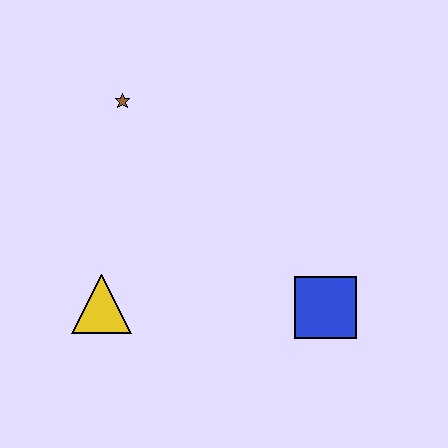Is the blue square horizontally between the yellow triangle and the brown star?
No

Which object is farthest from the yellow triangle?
The blue square is farthest from the yellow triangle.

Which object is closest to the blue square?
The yellow triangle is closest to the blue square.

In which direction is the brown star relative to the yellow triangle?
The brown star is above the yellow triangle.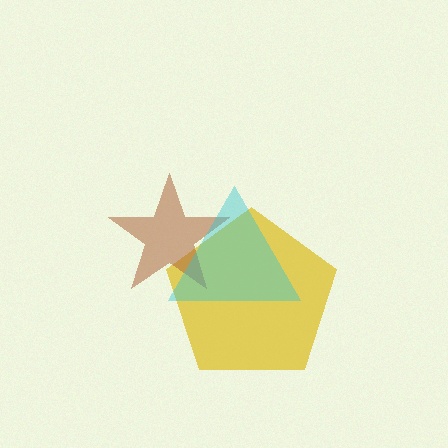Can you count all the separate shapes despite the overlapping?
Yes, there are 3 separate shapes.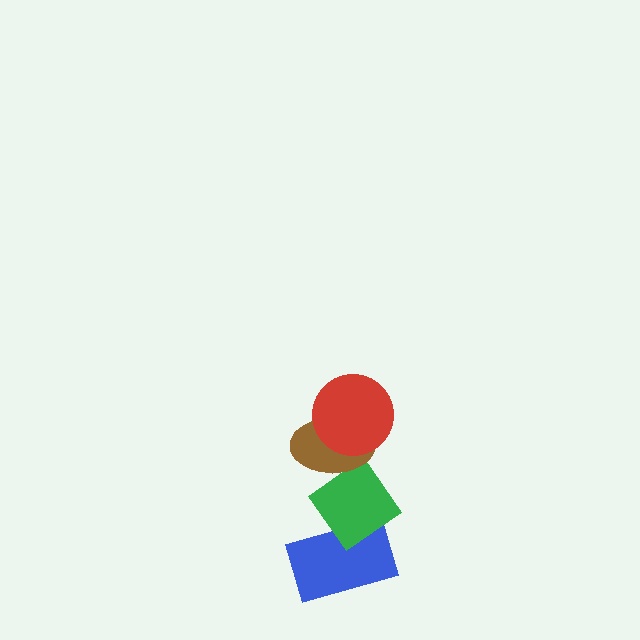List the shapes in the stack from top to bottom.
From top to bottom: the red circle, the brown ellipse, the green diamond, the blue rectangle.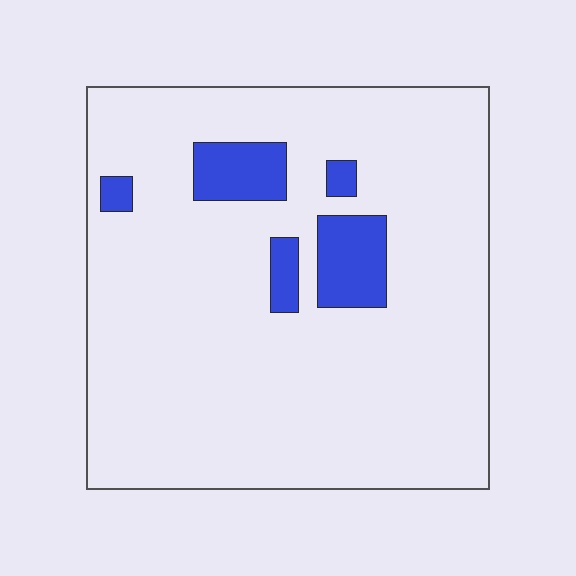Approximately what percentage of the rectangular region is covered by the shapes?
Approximately 10%.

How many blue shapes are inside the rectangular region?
5.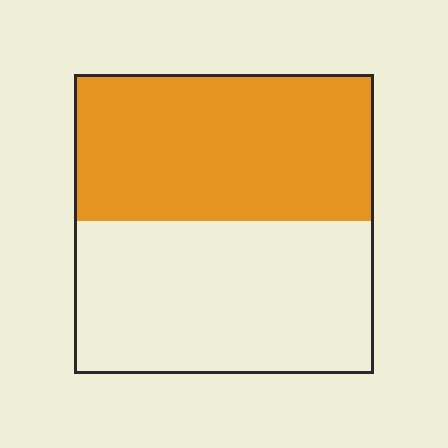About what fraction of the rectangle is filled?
About one half (1/2).